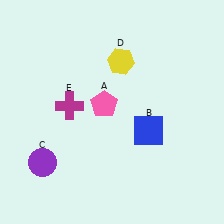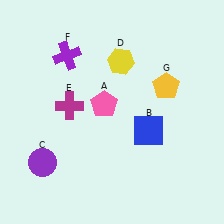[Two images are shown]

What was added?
A purple cross (F), a yellow pentagon (G) were added in Image 2.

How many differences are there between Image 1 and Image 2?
There are 2 differences between the two images.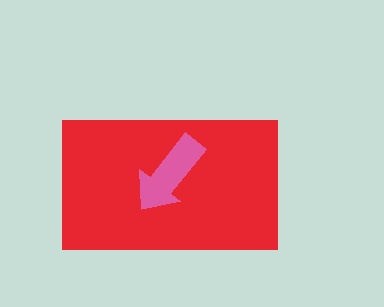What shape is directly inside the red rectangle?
The pink arrow.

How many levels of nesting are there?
2.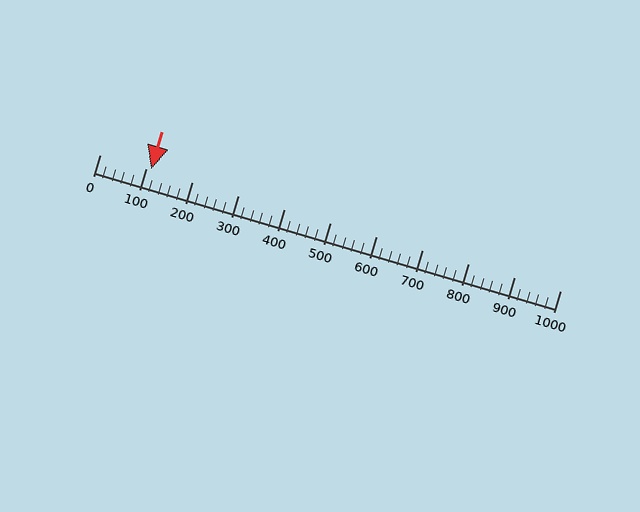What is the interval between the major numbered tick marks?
The major tick marks are spaced 100 units apart.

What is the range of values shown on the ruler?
The ruler shows values from 0 to 1000.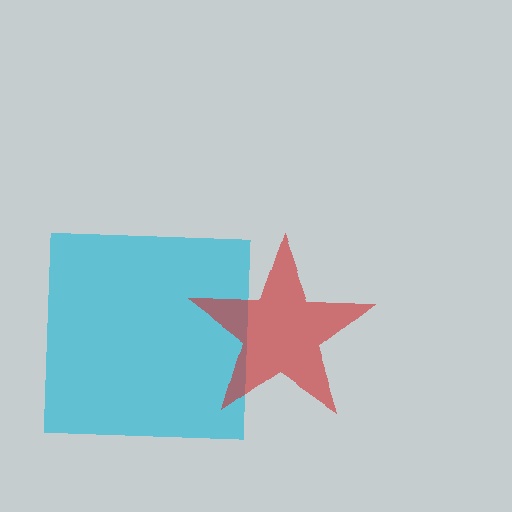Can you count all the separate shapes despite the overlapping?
Yes, there are 2 separate shapes.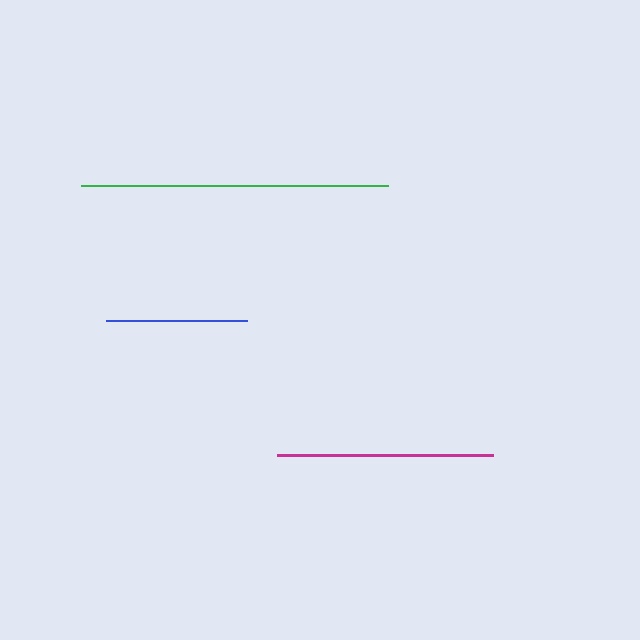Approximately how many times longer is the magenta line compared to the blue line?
The magenta line is approximately 1.5 times the length of the blue line.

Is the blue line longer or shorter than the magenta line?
The magenta line is longer than the blue line.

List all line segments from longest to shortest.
From longest to shortest: green, magenta, blue.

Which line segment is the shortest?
The blue line is the shortest at approximately 141 pixels.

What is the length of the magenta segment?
The magenta segment is approximately 216 pixels long.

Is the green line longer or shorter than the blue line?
The green line is longer than the blue line.